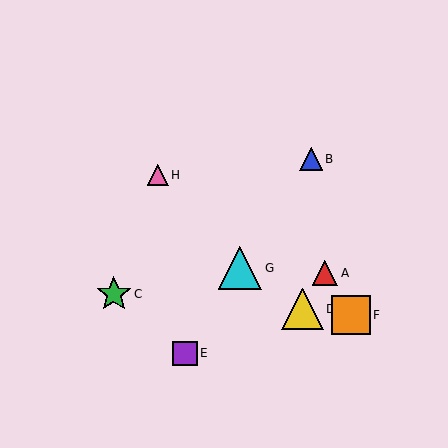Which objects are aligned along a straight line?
Objects B, E, G are aligned along a straight line.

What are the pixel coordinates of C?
Object C is at (114, 294).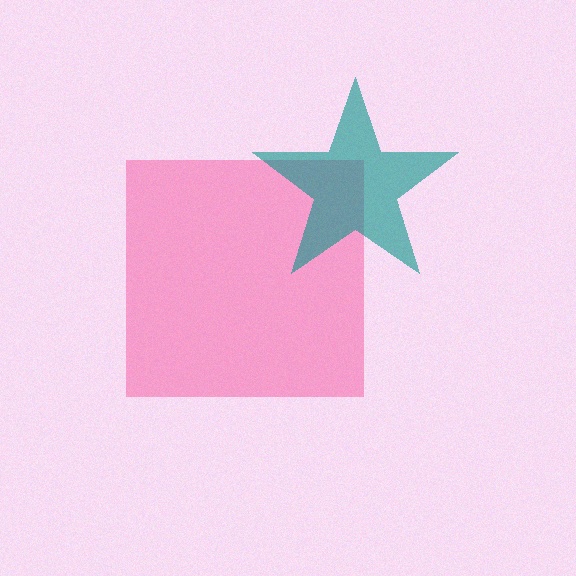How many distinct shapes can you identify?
There are 2 distinct shapes: a pink square, a teal star.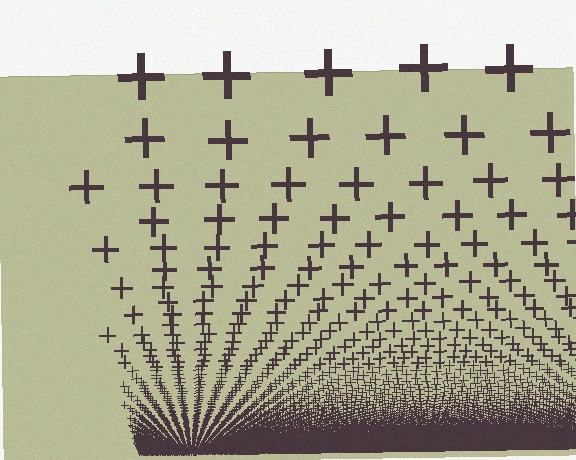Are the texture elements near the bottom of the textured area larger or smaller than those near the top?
Smaller. The gradient is inverted — elements near the bottom are smaller and denser.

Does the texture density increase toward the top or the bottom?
Density increases toward the bottom.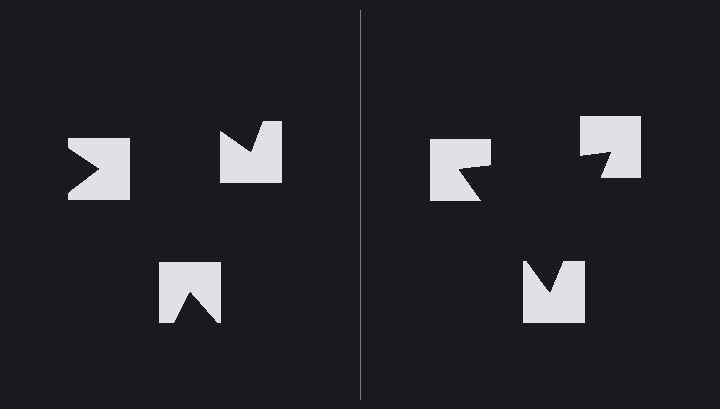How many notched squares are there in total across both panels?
6 — 3 on each side.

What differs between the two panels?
The notched squares are positioned identically on both sides; only the wedge orientations differ. On the right they align to a triangle; on the left they are misaligned.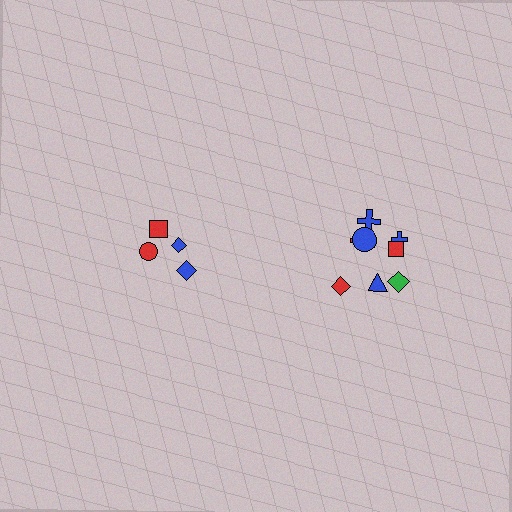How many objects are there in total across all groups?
There are 12 objects.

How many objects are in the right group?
There are 8 objects.